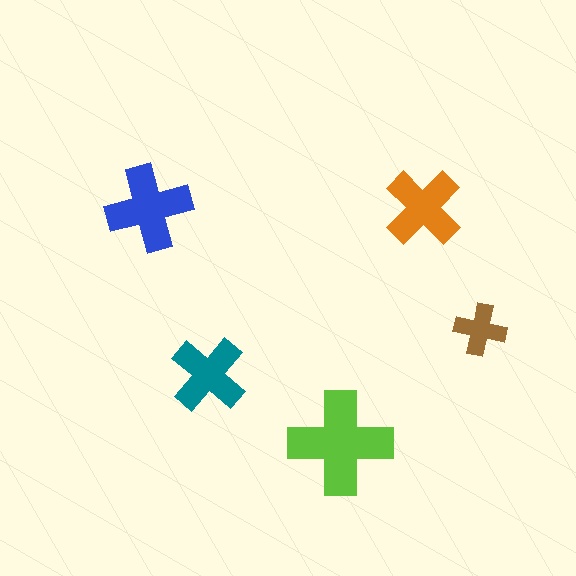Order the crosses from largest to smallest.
the lime one, the blue one, the orange one, the teal one, the brown one.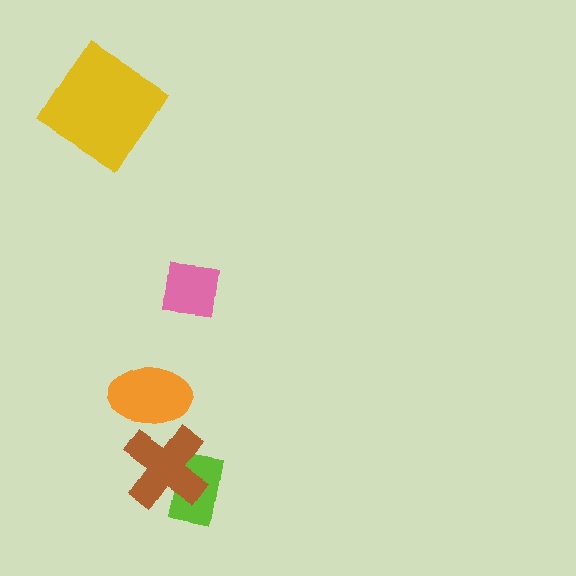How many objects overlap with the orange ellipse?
1 object overlaps with the orange ellipse.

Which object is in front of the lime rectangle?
The brown cross is in front of the lime rectangle.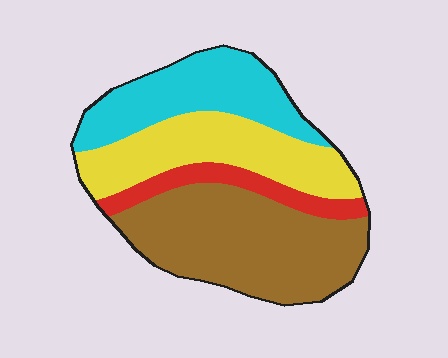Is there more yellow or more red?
Yellow.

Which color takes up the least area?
Red, at roughly 10%.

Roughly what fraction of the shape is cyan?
Cyan covers 24% of the shape.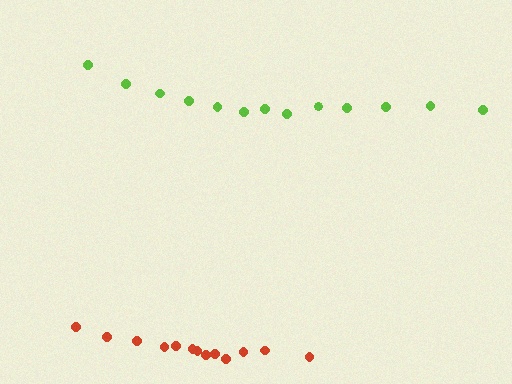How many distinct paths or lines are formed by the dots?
There are 2 distinct paths.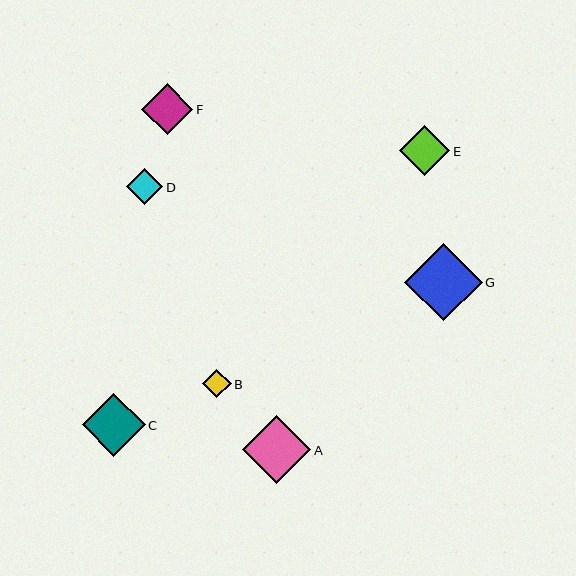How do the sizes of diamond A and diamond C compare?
Diamond A and diamond C are approximately the same size.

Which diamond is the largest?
Diamond G is the largest with a size of approximately 78 pixels.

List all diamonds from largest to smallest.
From largest to smallest: G, A, C, F, E, D, B.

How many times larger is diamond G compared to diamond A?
Diamond G is approximately 1.1 times the size of diamond A.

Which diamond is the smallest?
Diamond B is the smallest with a size of approximately 28 pixels.